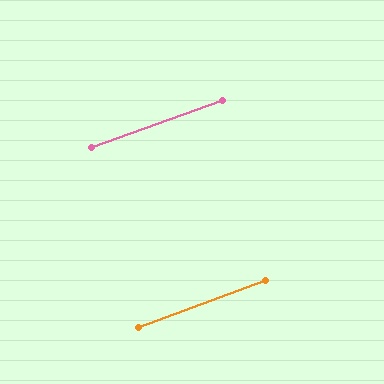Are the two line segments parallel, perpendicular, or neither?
Parallel — their directions differ by only 0.6°.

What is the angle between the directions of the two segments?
Approximately 1 degree.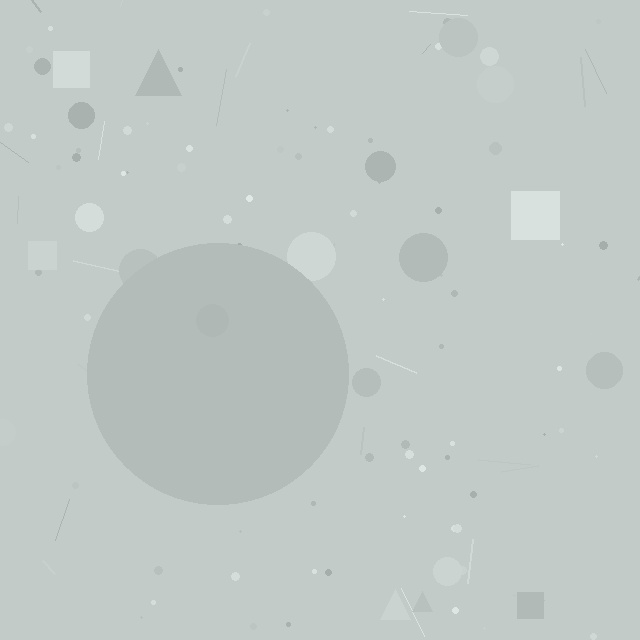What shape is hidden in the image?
A circle is hidden in the image.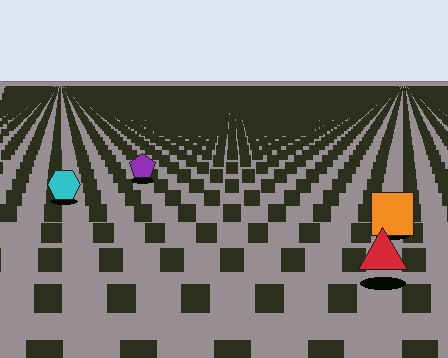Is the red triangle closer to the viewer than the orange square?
Yes. The red triangle is closer — you can tell from the texture gradient: the ground texture is coarser near it.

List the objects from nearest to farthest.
From nearest to farthest: the red triangle, the orange square, the cyan hexagon, the purple pentagon.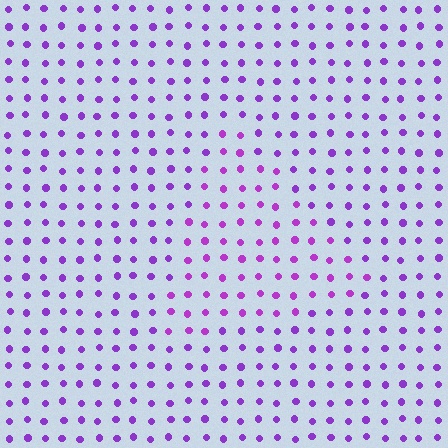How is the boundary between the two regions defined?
The boundary is defined purely by a slight shift in hue (about 17 degrees). Spacing, size, and orientation are identical on both sides.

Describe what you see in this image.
The image is filled with small purple elements in a uniform arrangement. A triangle-shaped region is visible where the elements are tinted to a slightly different hue, forming a subtle color boundary.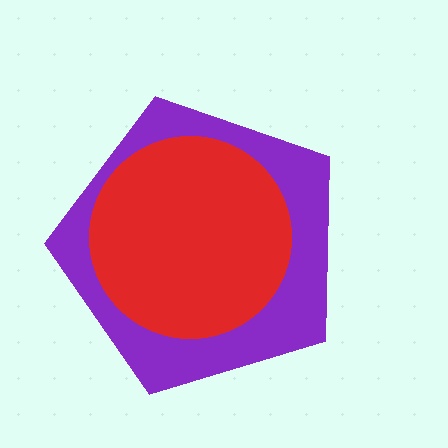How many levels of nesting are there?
2.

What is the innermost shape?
The red circle.